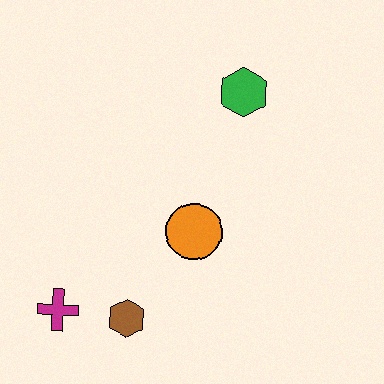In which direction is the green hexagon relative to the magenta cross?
The green hexagon is above the magenta cross.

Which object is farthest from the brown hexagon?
The green hexagon is farthest from the brown hexagon.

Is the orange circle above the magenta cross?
Yes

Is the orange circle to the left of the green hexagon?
Yes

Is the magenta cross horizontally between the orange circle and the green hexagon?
No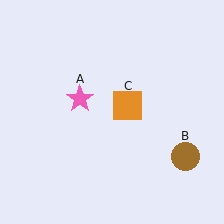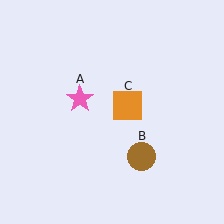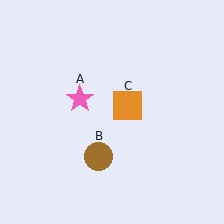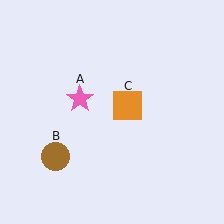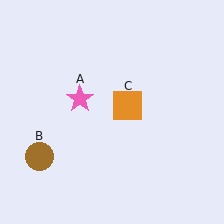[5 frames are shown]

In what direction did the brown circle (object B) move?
The brown circle (object B) moved left.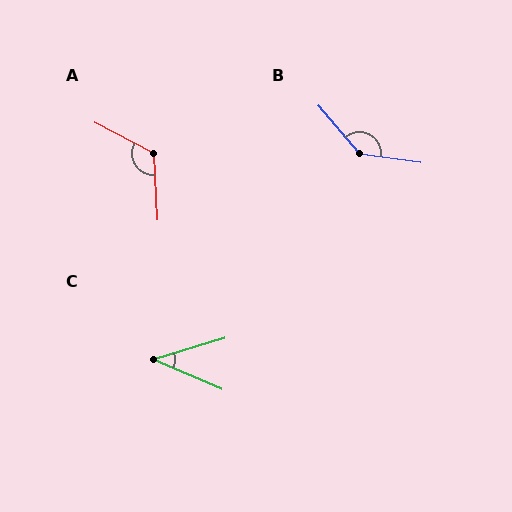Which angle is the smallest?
C, at approximately 40 degrees.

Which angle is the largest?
B, at approximately 139 degrees.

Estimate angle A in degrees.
Approximately 121 degrees.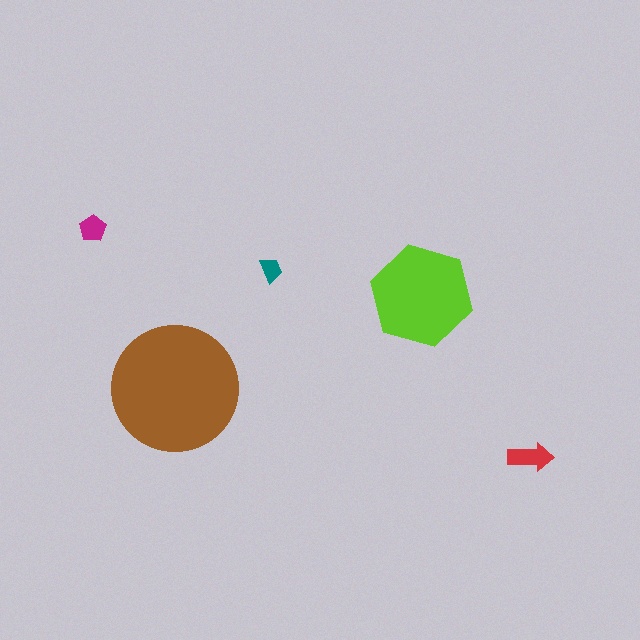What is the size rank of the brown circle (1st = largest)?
1st.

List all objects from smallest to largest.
The teal trapezoid, the magenta pentagon, the red arrow, the lime hexagon, the brown circle.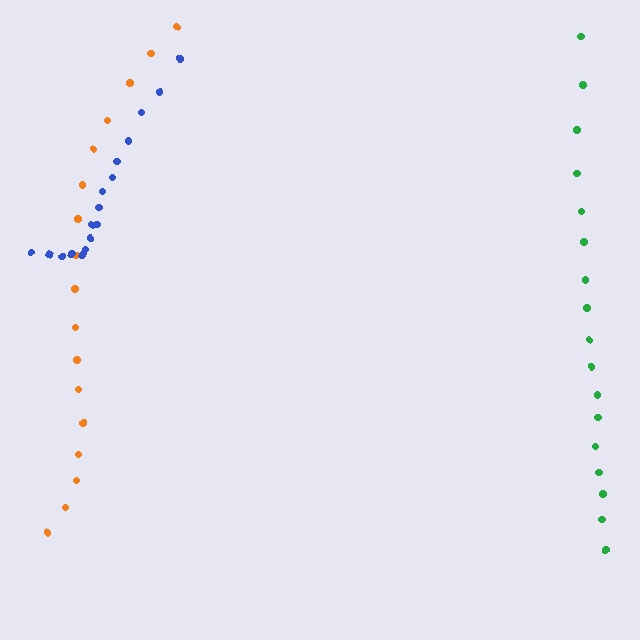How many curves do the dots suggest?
There are 3 distinct paths.